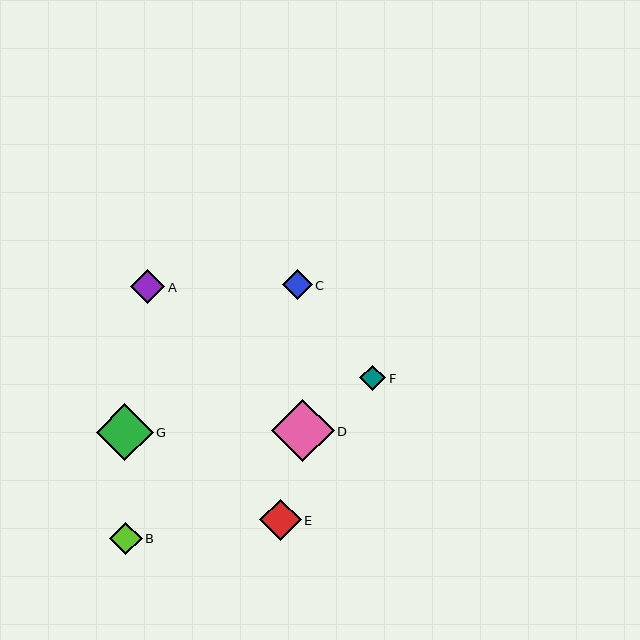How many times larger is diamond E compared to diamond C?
Diamond E is approximately 1.4 times the size of diamond C.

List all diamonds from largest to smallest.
From largest to smallest: D, G, E, A, B, C, F.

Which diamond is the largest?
Diamond D is the largest with a size of approximately 62 pixels.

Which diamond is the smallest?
Diamond F is the smallest with a size of approximately 26 pixels.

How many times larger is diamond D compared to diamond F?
Diamond D is approximately 2.4 times the size of diamond F.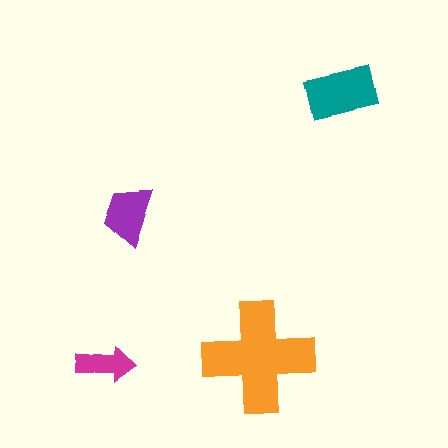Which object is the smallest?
The magenta arrow.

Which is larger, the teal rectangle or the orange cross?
The orange cross.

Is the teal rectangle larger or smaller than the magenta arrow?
Larger.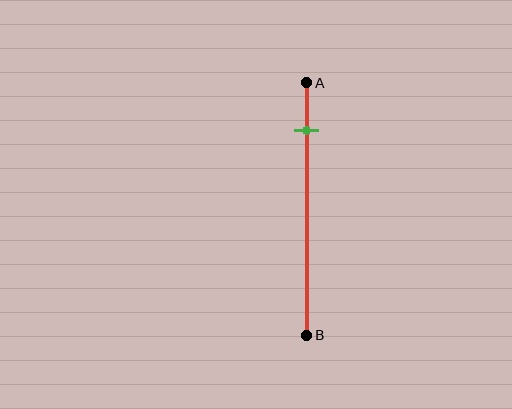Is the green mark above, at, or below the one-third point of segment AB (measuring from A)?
The green mark is above the one-third point of segment AB.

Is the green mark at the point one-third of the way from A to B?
No, the mark is at about 20% from A, not at the 33% one-third point.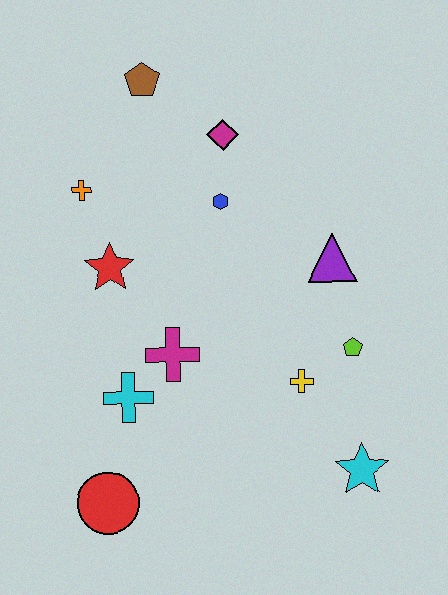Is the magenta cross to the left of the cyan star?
Yes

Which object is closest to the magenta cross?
The cyan cross is closest to the magenta cross.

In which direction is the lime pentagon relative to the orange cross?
The lime pentagon is to the right of the orange cross.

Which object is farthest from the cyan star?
The brown pentagon is farthest from the cyan star.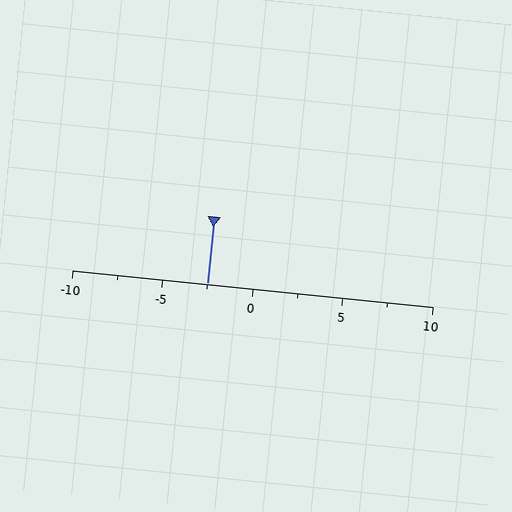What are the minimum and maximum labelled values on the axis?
The axis runs from -10 to 10.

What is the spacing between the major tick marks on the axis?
The major ticks are spaced 5 apart.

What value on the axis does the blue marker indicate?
The marker indicates approximately -2.5.